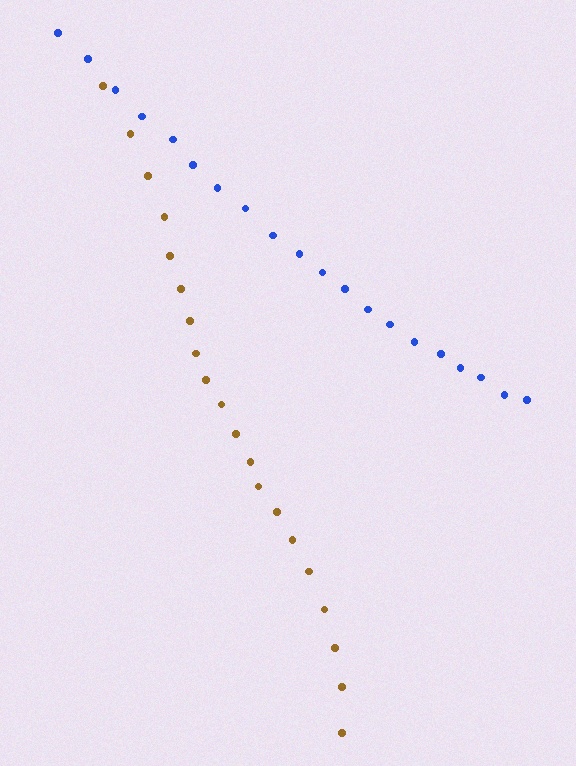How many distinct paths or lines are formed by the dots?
There are 2 distinct paths.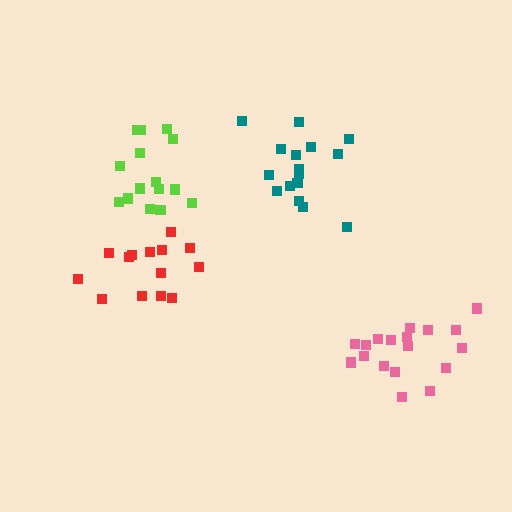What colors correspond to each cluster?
The clusters are colored: teal, pink, red, lime.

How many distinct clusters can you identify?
There are 4 distinct clusters.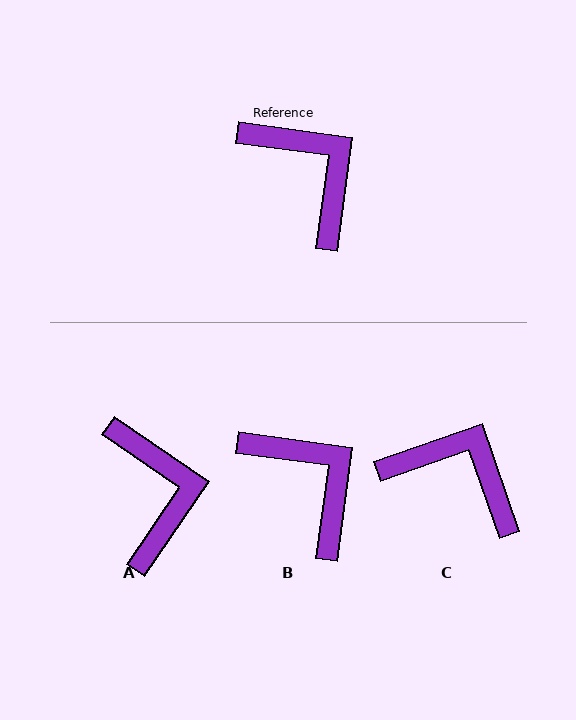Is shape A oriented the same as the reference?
No, it is off by about 26 degrees.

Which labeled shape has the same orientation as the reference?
B.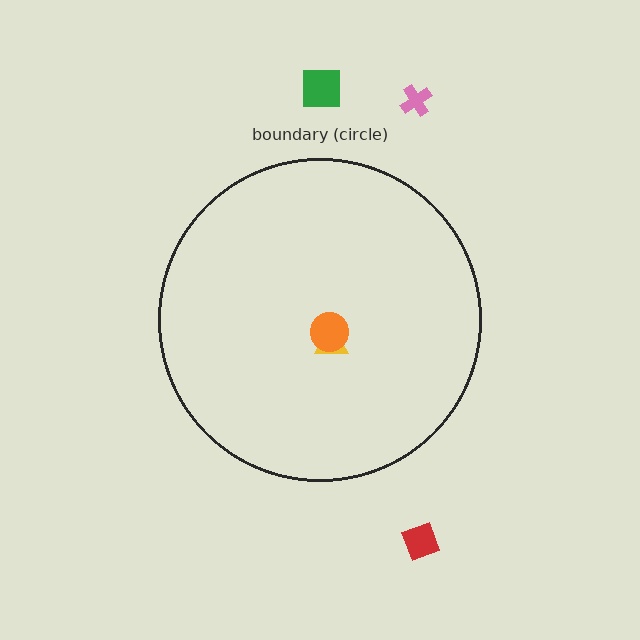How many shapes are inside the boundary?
2 inside, 3 outside.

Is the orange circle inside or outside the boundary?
Inside.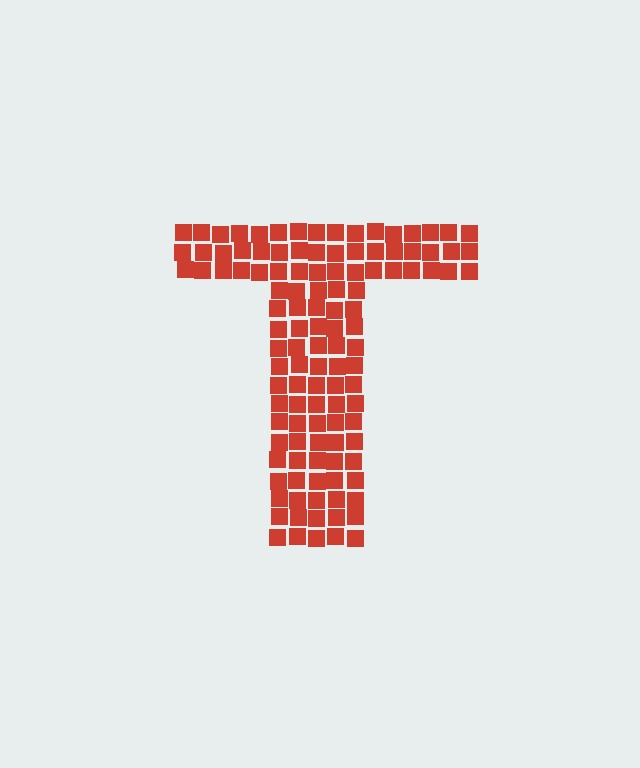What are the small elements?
The small elements are squares.